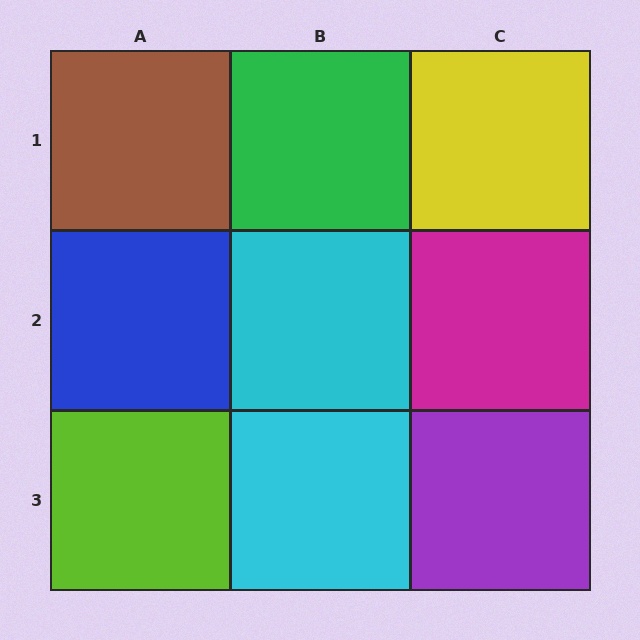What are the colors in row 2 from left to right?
Blue, cyan, magenta.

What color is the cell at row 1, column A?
Brown.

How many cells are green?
1 cell is green.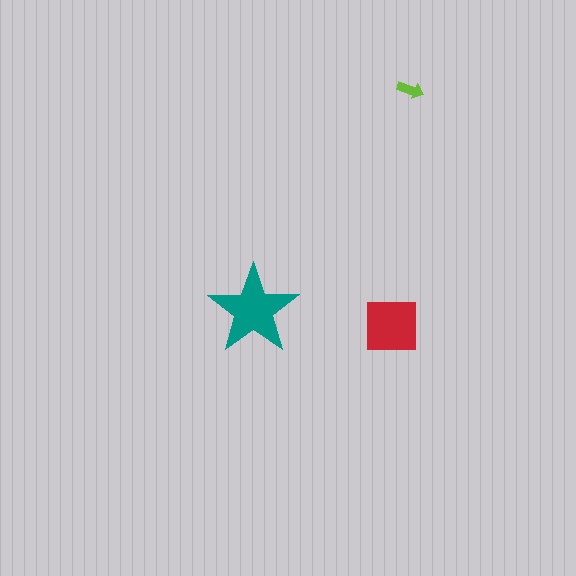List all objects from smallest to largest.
The lime arrow, the red square, the teal star.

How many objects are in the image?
There are 3 objects in the image.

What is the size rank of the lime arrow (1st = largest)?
3rd.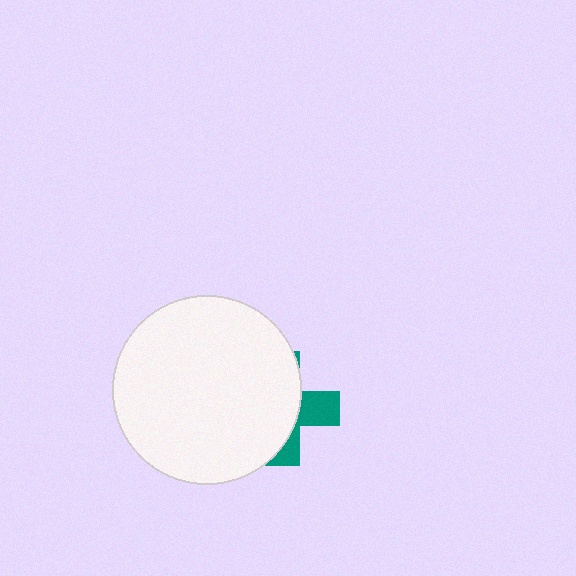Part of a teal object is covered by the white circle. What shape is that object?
It is a cross.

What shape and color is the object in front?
The object in front is a white circle.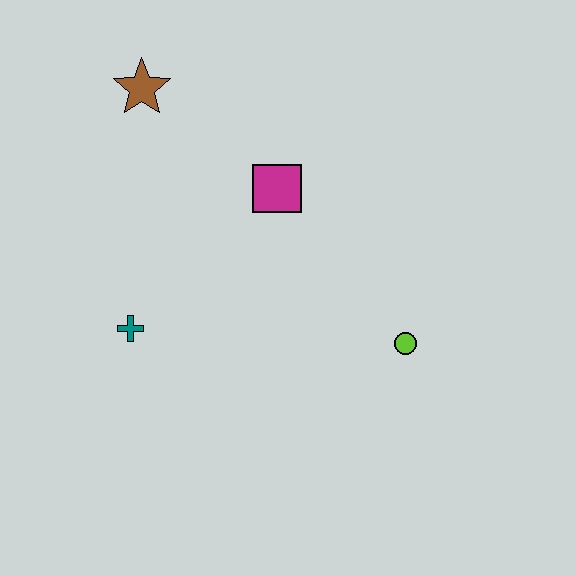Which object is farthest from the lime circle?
The brown star is farthest from the lime circle.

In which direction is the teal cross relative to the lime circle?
The teal cross is to the left of the lime circle.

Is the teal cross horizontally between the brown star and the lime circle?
No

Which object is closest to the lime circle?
The magenta square is closest to the lime circle.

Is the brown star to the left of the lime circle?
Yes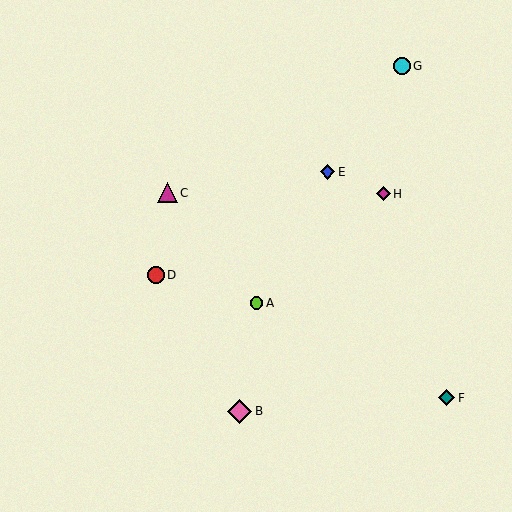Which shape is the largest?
The pink diamond (labeled B) is the largest.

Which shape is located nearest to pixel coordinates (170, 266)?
The red circle (labeled D) at (156, 275) is nearest to that location.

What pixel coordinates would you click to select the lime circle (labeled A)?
Click at (257, 303) to select the lime circle A.